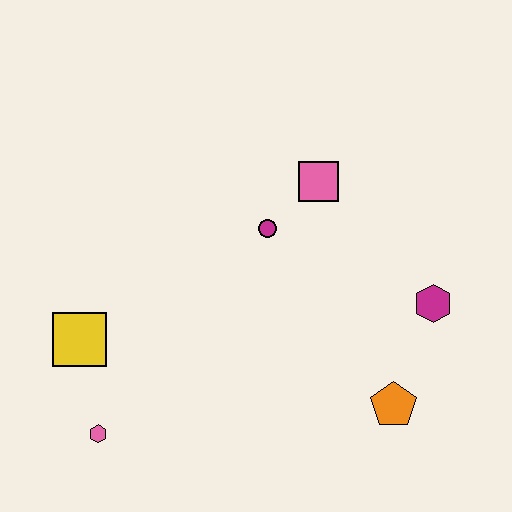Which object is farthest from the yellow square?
The magenta hexagon is farthest from the yellow square.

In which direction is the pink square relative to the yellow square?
The pink square is to the right of the yellow square.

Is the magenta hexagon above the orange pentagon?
Yes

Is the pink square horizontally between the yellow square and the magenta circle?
No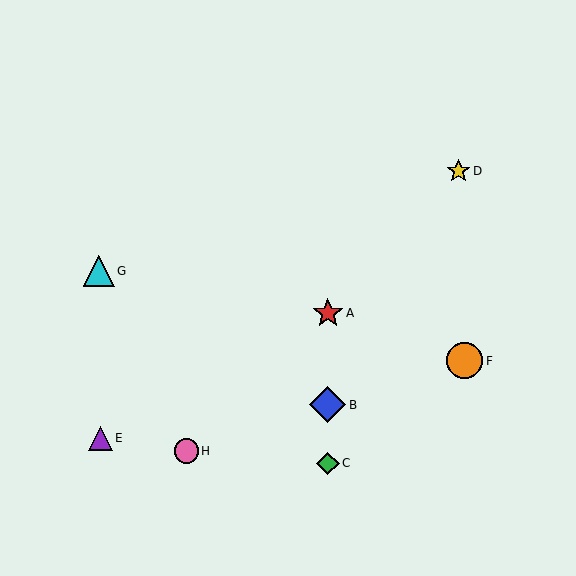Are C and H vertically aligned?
No, C is at x≈328 and H is at x≈186.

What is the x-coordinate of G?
Object G is at x≈99.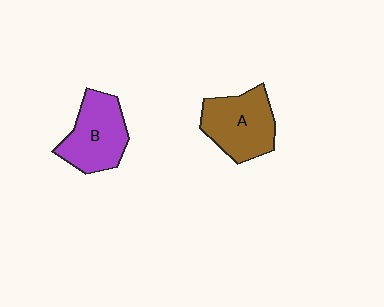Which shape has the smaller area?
Shape B (purple).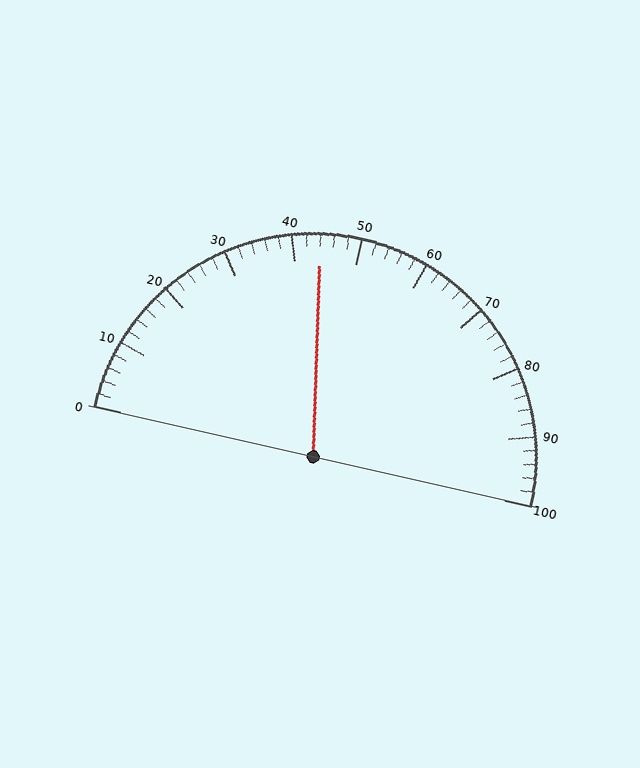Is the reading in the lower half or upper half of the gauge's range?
The reading is in the lower half of the range (0 to 100).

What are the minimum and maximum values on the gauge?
The gauge ranges from 0 to 100.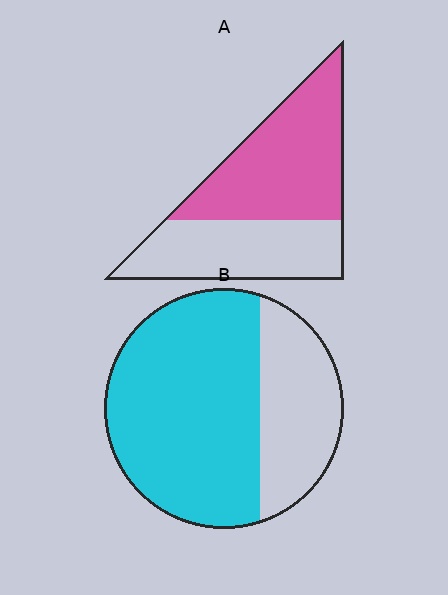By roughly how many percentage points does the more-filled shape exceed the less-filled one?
By roughly 10 percentage points (B over A).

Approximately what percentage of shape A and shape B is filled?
A is approximately 55% and B is approximately 70%.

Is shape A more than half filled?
Yes.